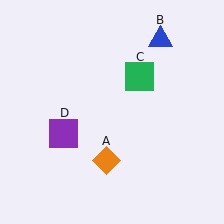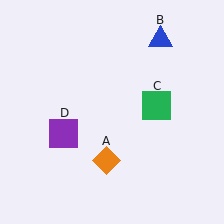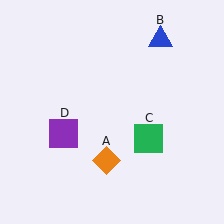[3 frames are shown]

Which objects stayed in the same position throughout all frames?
Orange diamond (object A) and blue triangle (object B) and purple square (object D) remained stationary.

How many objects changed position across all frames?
1 object changed position: green square (object C).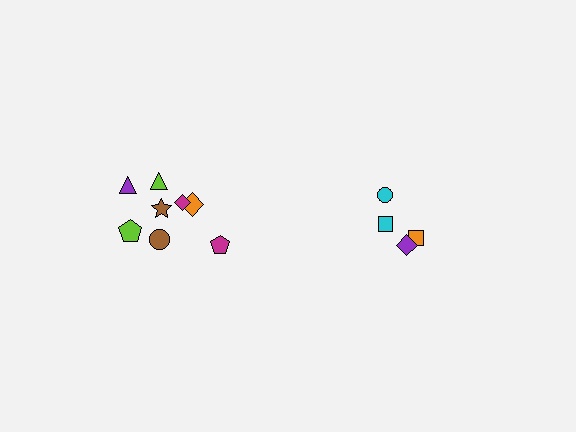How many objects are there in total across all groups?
There are 12 objects.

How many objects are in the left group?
There are 8 objects.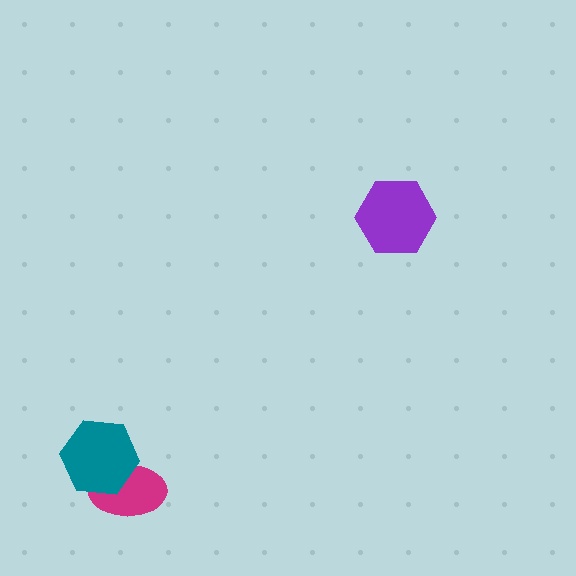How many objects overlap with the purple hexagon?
0 objects overlap with the purple hexagon.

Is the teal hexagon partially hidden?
No, no other shape covers it.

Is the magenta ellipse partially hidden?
Yes, it is partially covered by another shape.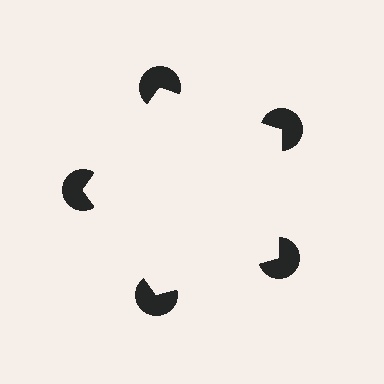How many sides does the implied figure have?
5 sides.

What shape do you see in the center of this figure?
An illusory pentagon — its edges are inferred from the aligned wedge cuts in the pac-man discs, not physically drawn.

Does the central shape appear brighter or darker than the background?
It typically appears slightly brighter than the background, even though no actual brightness change is drawn.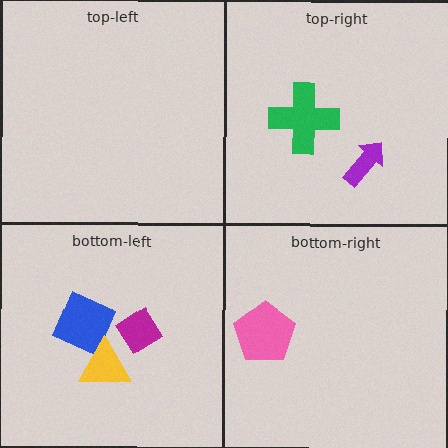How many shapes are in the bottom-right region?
1.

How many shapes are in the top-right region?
2.